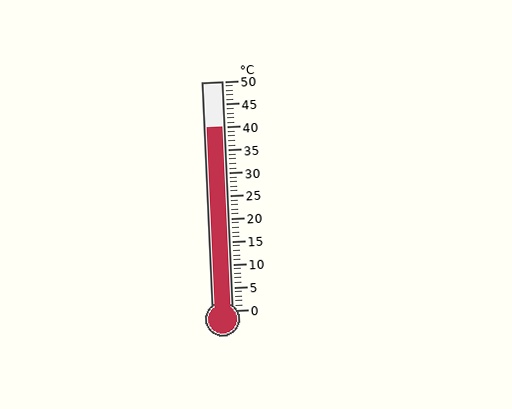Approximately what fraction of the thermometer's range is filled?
The thermometer is filled to approximately 80% of its range.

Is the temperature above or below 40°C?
The temperature is at 40°C.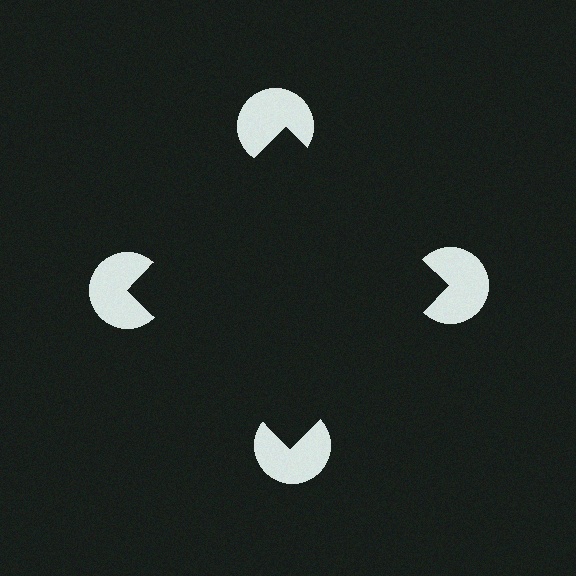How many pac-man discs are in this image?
There are 4 — one at each vertex of the illusory square.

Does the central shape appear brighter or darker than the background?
It typically appears slightly darker than the background, even though no actual brightness change is drawn.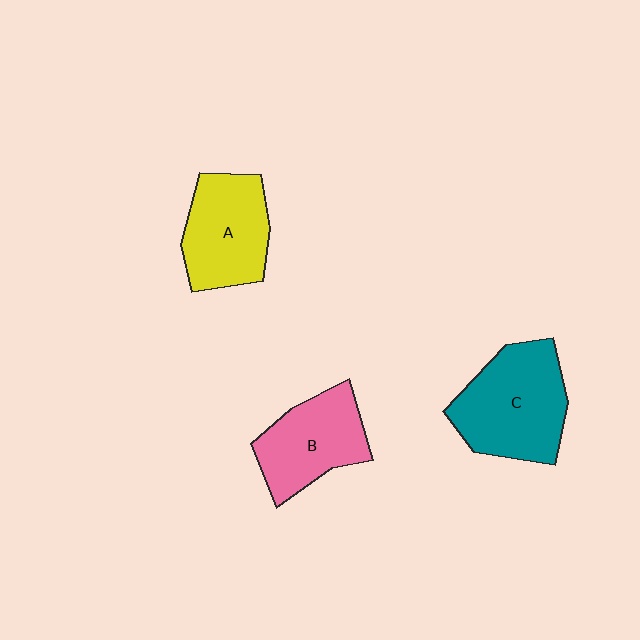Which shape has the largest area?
Shape C (teal).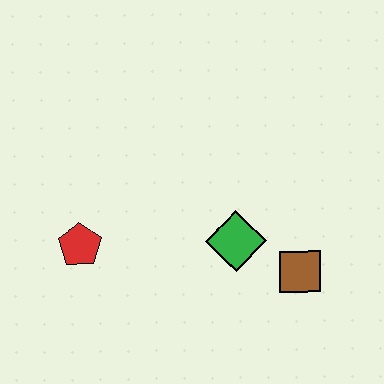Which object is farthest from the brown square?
The red pentagon is farthest from the brown square.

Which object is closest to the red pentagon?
The green diamond is closest to the red pentagon.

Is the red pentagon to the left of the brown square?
Yes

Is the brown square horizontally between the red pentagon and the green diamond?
No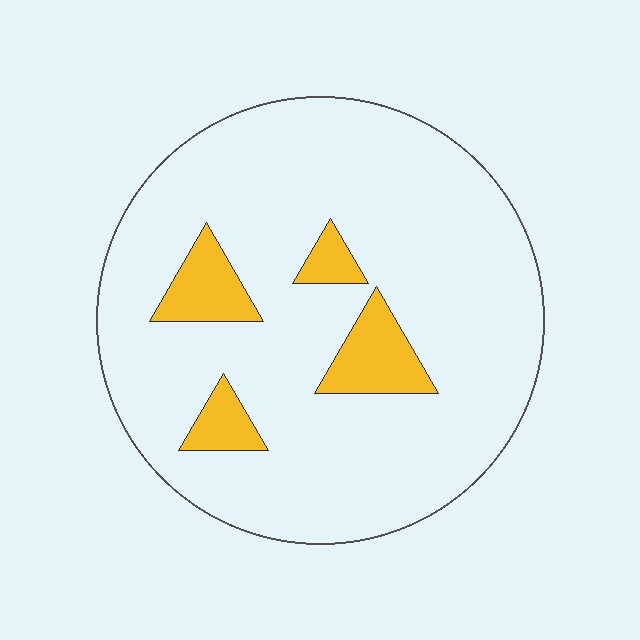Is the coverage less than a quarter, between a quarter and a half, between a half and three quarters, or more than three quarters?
Less than a quarter.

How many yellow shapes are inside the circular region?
4.